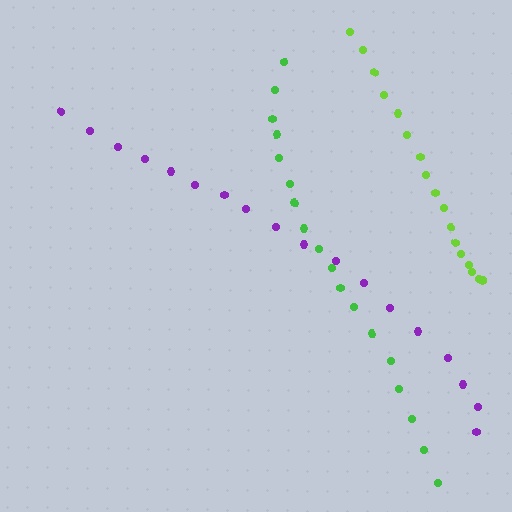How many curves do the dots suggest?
There are 3 distinct paths.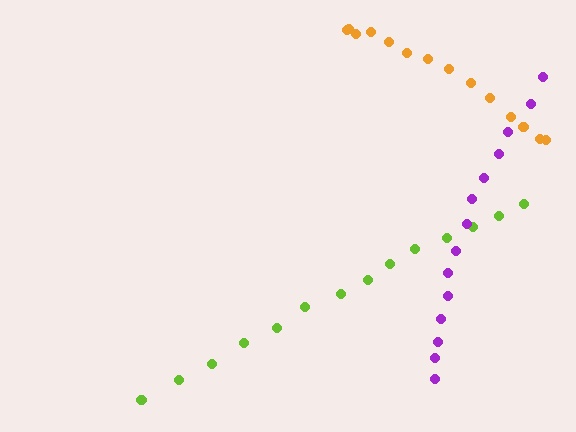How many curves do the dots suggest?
There are 3 distinct paths.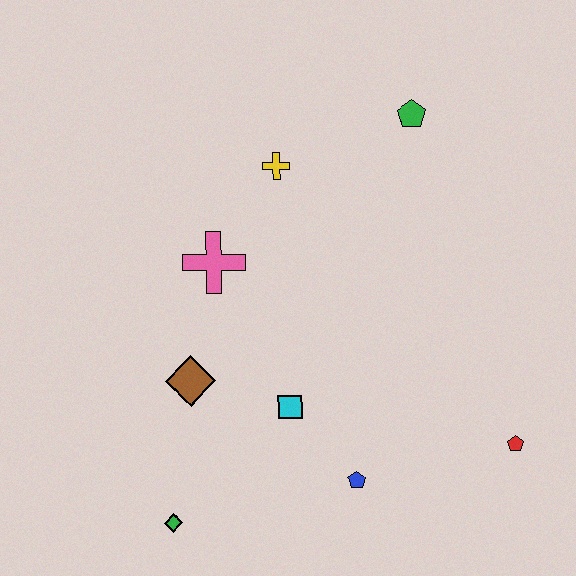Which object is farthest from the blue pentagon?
The green pentagon is farthest from the blue pentagon.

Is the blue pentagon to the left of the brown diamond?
No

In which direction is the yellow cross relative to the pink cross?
The yellow cross is above the pink cross.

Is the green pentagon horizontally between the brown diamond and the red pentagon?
Yes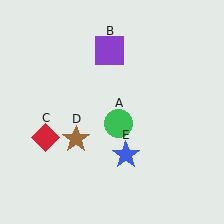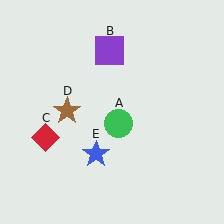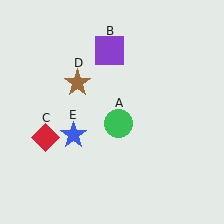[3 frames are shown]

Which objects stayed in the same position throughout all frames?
Green circle (object A) and purple square (object B) and red diamond (object C) remained stationary.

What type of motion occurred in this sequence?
The brown star (object D), blue star (object E) rotated clockwise around the center of the scene.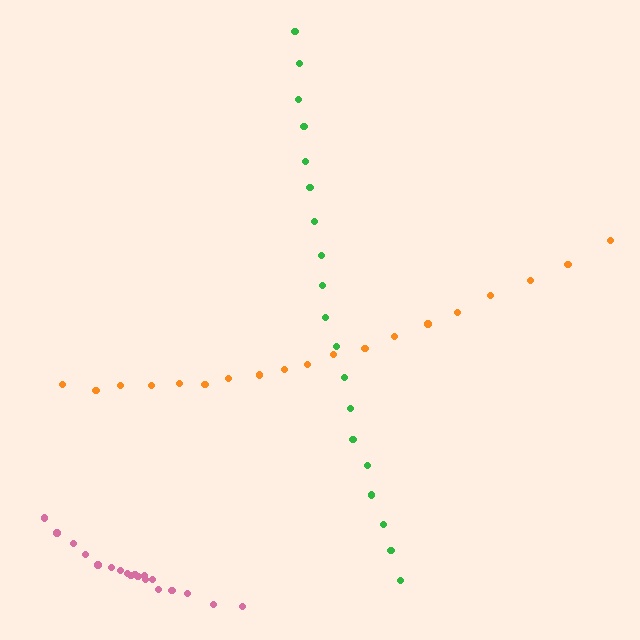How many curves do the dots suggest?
There are 3 distinct paths.